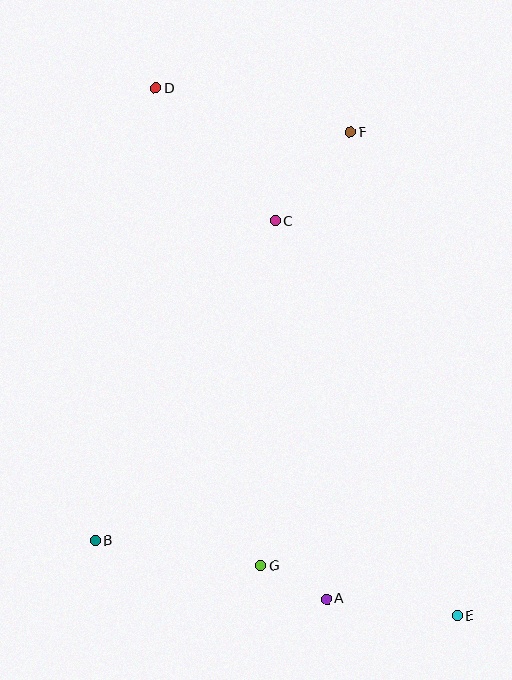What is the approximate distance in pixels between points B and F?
The distance between B and F is approximately 481 pixels.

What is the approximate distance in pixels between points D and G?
The distance between D and G is approximately 489 pixels.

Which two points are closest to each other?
Points A and G are closest to each other.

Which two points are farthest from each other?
Points D and E are farthest from each other.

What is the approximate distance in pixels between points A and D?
The distance between A and D is approximately 538 pixels.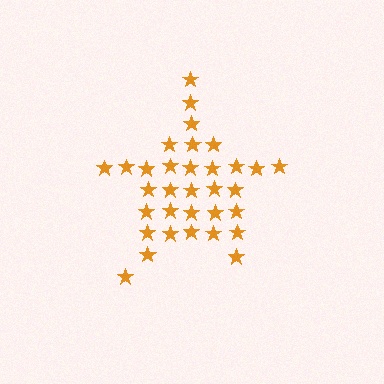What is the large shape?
The large shape is a star.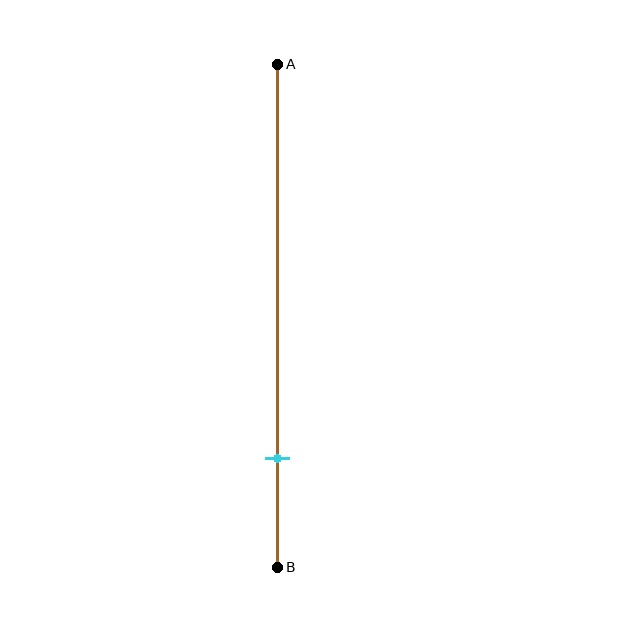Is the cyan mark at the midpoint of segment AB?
No, the mark is at about 80% from A, not at the 50% midpoint.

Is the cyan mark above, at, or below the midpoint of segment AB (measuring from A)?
The cyan mark is below the midpoint of segment AB.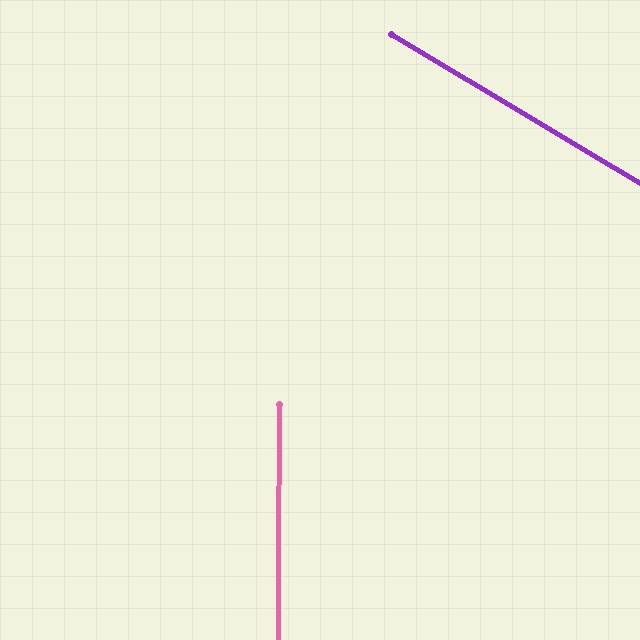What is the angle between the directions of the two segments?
Approximately 59 degrees.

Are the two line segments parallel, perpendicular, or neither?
Neither parallel nor perpendicular — they differ by about 59°.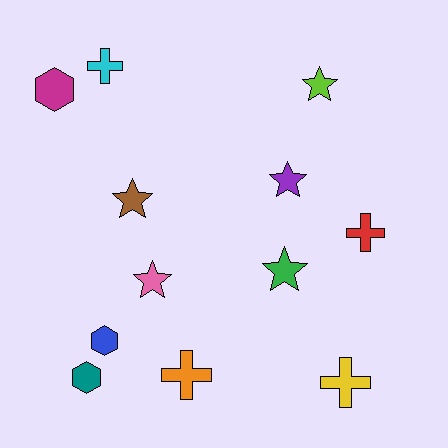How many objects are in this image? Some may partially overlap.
There are 12 objects.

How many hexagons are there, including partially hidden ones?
There are 3 hexagons.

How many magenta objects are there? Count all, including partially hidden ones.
There is 1 magenta object.